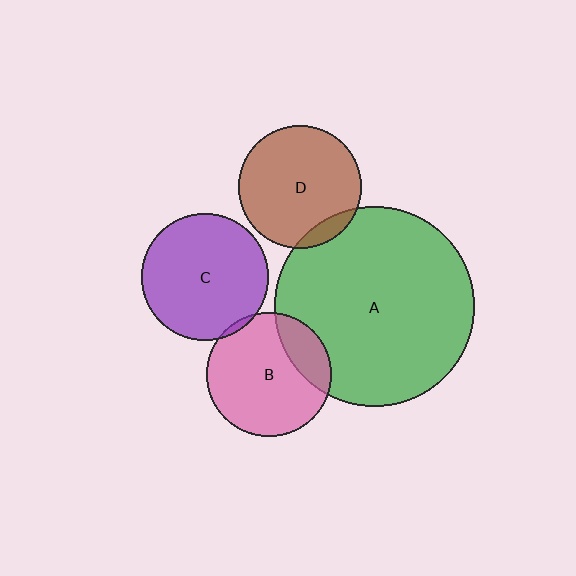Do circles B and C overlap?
Yes.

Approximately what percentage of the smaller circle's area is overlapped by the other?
Approximately 5%.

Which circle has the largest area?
Circle A (green).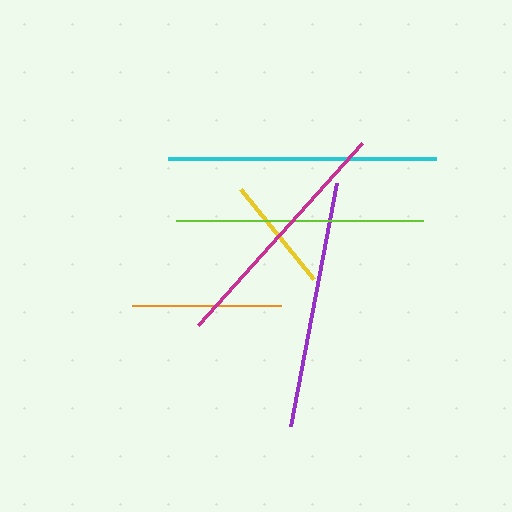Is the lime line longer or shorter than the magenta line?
The lime line is longer than the magenta line.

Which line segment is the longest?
The cyan line is the longest at approximately 268 pixels.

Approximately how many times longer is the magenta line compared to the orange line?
The magenta line is approximately 1.7 times the length of the orange line.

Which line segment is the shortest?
The yellow line is the shortest at approximately 116 pixels.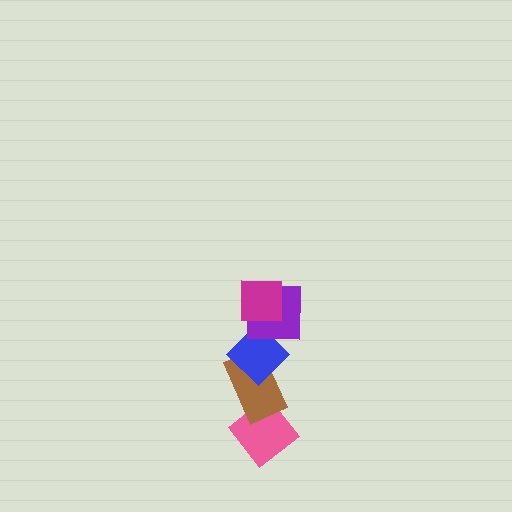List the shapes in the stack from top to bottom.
From top to bottom: the magenta square, the purple square, the blue diamond, the brown rectangle, the pink diamond.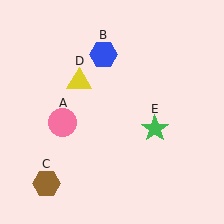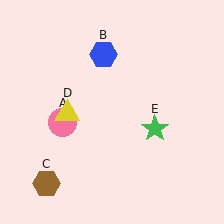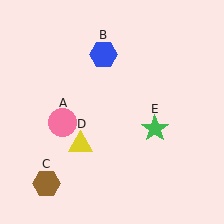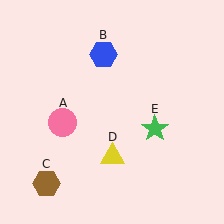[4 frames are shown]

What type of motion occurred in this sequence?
The yellow triangle (object D) rotated counterclockwise around the center of the scene.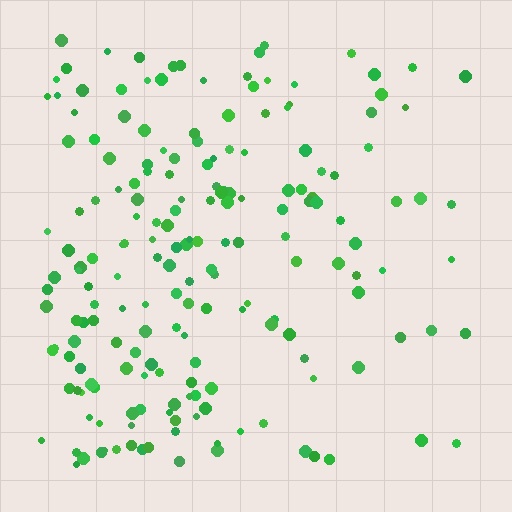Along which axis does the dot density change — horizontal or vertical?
Horizontal.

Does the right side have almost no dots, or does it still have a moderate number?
Still a moderate number, just noticeably fewer than the left.